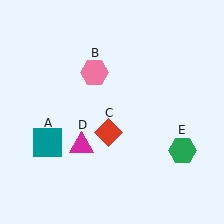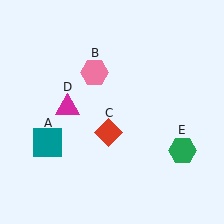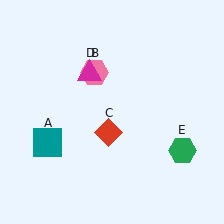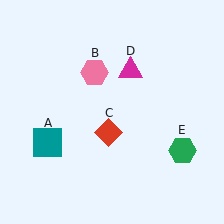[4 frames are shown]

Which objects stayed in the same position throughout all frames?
Teal square (object A) and pink hexagon (object B) and red diamond (object C) and green hexagon (object E) remained stationary.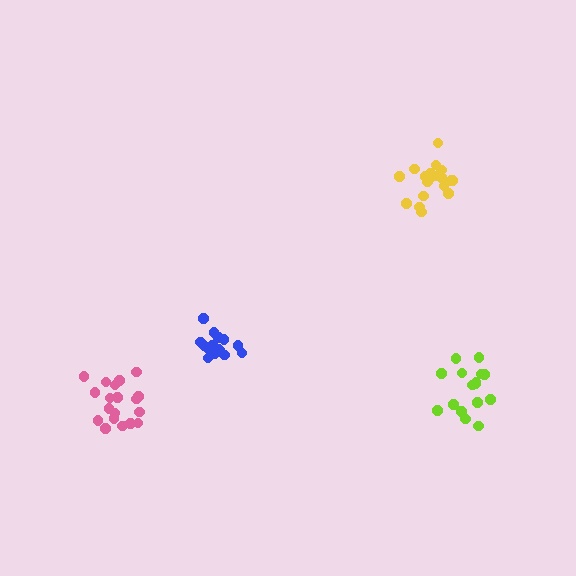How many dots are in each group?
Group 1: 15 dots, Group 2: 17 dots, Group 3: 19 dots, Group 4: 19 dots (70 total).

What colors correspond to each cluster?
The clusters are colored: blue, lime, pink, yellow.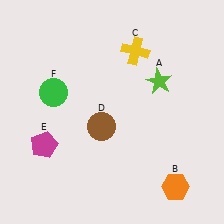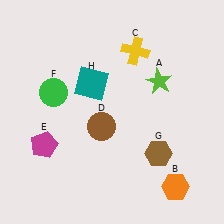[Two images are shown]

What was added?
A brown hexagon (G), a teal square (H) were added in Image 2.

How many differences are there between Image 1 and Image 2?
There are 2 differences between the two images.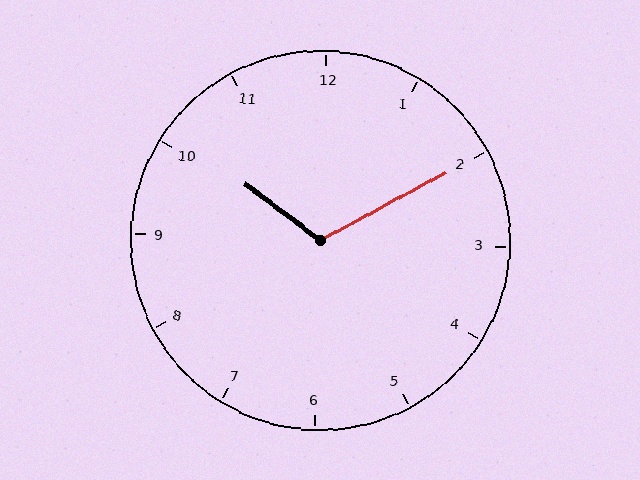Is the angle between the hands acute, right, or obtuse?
It is obtuse.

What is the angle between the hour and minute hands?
Approximately 115 degrees.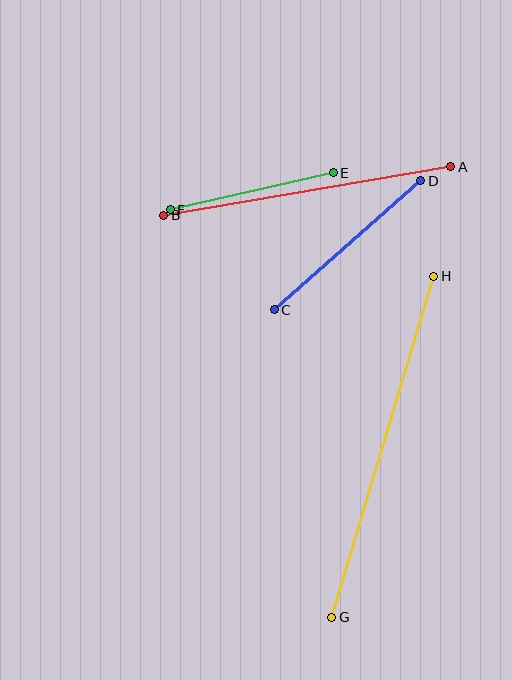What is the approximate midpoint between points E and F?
The midpoint is at approximately (252, 191) pixels.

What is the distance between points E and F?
The distance is approximately 167 pixels.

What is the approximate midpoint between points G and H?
The midpoint is at approximately (383, 447) pixels.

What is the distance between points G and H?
The distance is approximately 356 pixels.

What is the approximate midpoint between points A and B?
The midpoint is at approximately (307, 191) pixels.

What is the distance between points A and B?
The distance is approximately 291 pixels.